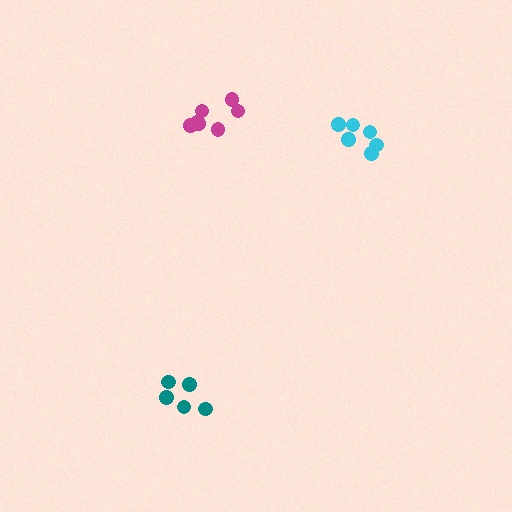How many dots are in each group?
Group 1: 5 dots, Group 2: 6 dots, Group 3: 7 dots (18 total).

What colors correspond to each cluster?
The clusters are colored: teal, cyan, magenta.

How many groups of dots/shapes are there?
There are 3 groups.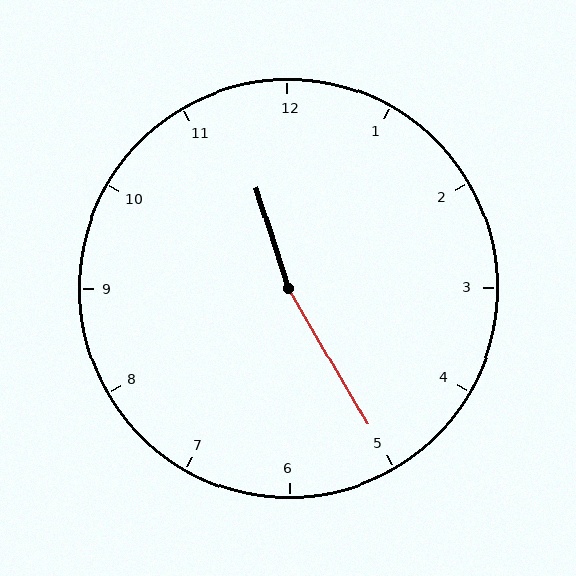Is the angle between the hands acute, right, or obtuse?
It is obtuse.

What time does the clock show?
11:25.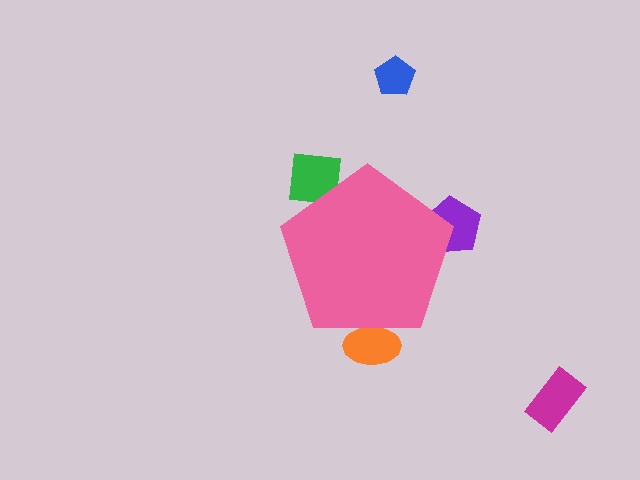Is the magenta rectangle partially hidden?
No, the magenta rectangle is fully visible.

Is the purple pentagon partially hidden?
Yes, the purple pentagon is partially hidden behind the pink pentagon.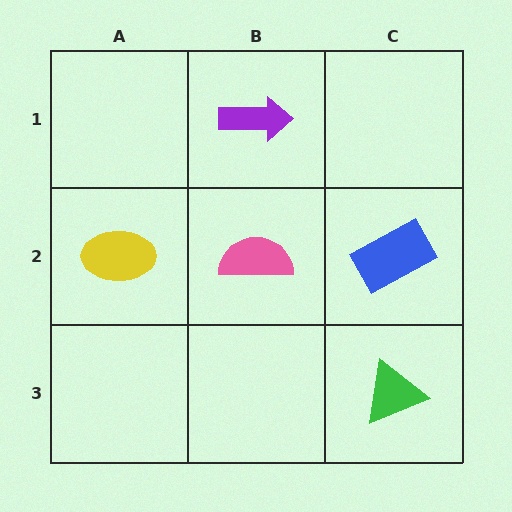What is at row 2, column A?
A yellow ellipse.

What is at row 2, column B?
A pink semicircle.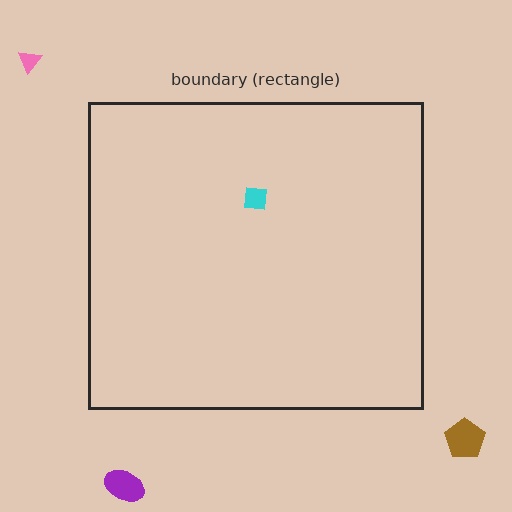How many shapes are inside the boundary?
1 inside, 3 outside.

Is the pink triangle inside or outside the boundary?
Outside.